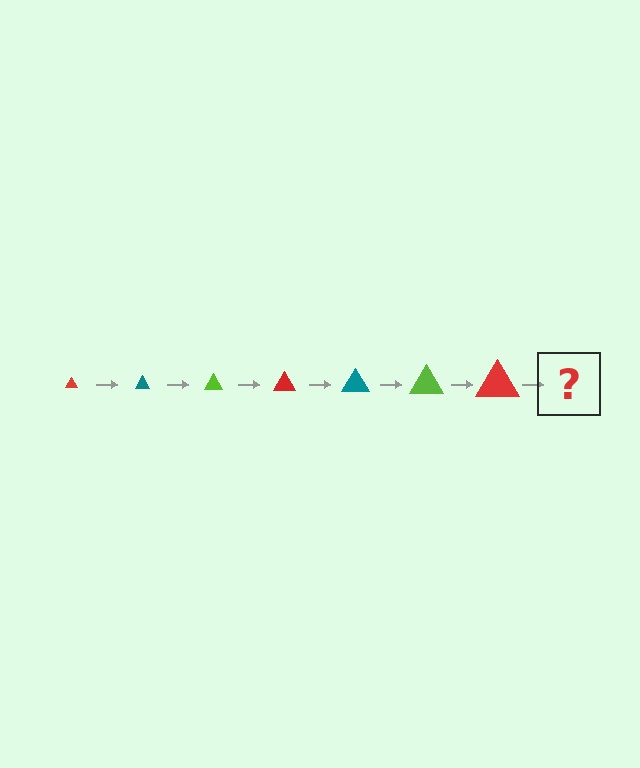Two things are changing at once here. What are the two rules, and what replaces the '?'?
The two rules are that the triangle grows larger each step and the color cycles through red, teal, and lime. The '?' should be a teal triangle, larger than the previous one.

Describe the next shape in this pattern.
It should be a teal triangle, larger than the previous one.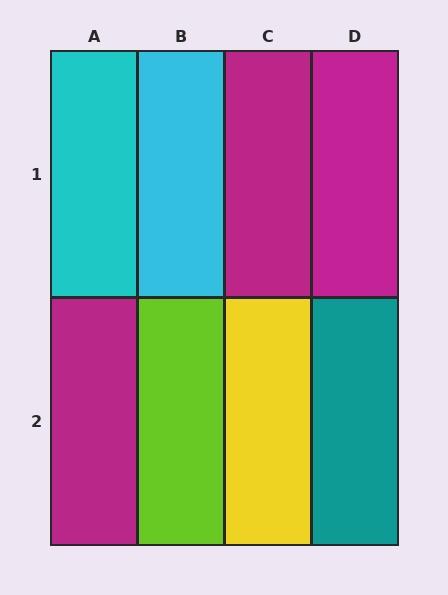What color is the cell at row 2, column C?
Yellow.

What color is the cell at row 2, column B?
Lime.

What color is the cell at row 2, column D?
Teal.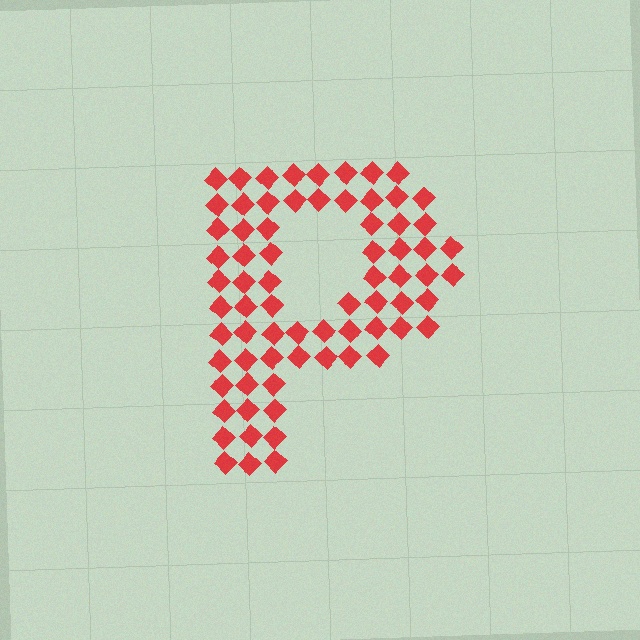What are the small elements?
The small elements are diamonds.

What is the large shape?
The large shape is the letter P.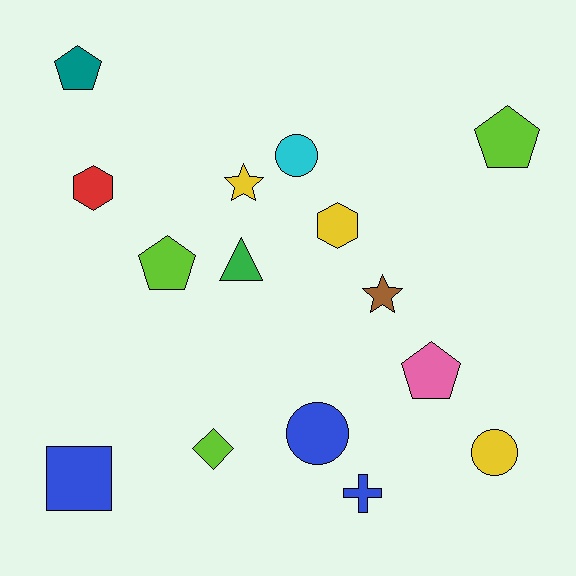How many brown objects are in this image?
There is 1 brown object.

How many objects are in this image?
There are 15 objects.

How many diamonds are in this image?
There is 1 diamond.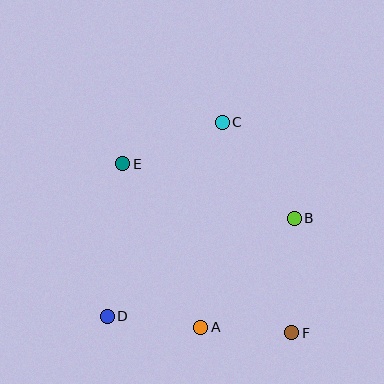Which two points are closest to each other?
Points A and F are closest to each other.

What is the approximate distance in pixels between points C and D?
The distance between C and D is approximately 225 pixels.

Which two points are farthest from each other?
Points E and F are farthest from each other.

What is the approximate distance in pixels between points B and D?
The distance between B and D is approximately 211 pixels.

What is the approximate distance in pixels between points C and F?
The distance between C and F is approximately 222 pixels.